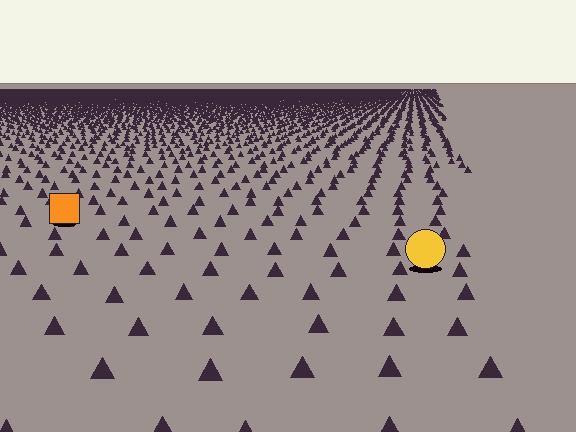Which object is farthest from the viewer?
The orange square is farthest from the viewer. It appears smaller and the ground texture around it is denser.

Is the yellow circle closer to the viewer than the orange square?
Yes. The yellow circle is closer — you can tell from the texture gradient: the ground texture is coarser near it.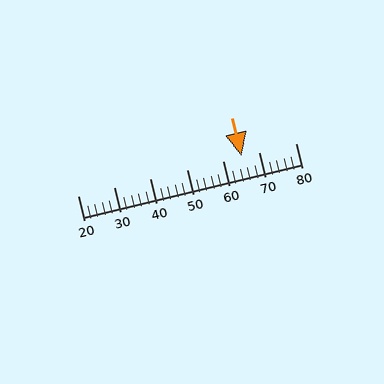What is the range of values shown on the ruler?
The ruler shows values from 20 to 80.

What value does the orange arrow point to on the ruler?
The orange arrow points to approximately 65.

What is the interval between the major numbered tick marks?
The major tick marks are spaced 10 units apart.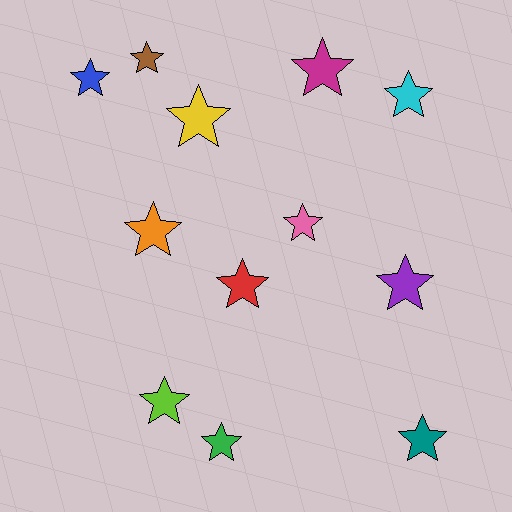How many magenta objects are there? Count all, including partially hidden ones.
There is 1 magenta object.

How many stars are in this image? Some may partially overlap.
There are 12 stars.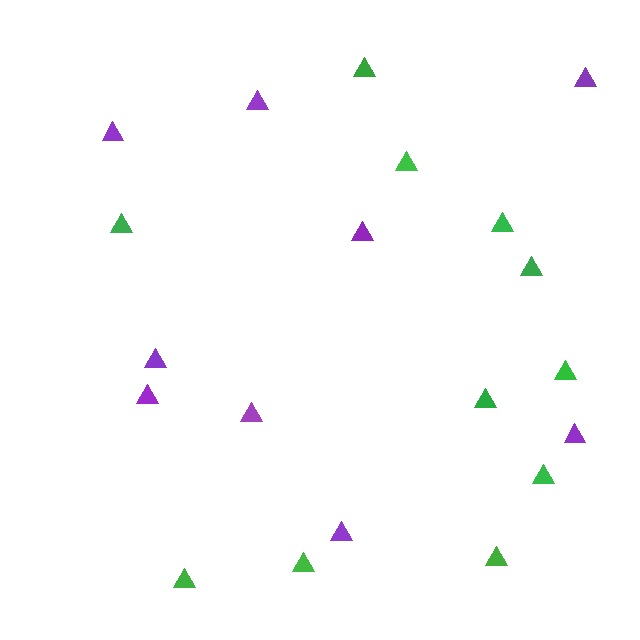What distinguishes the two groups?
There are 2 groups: one group of purple triangles (9) and one group of green triangles (11).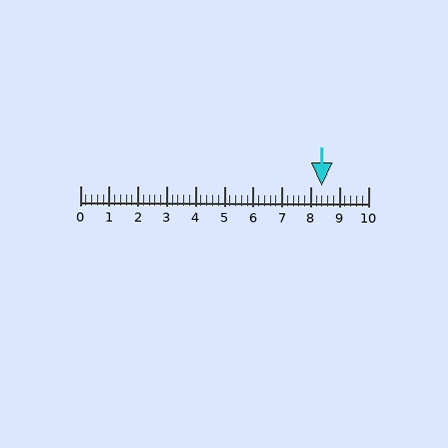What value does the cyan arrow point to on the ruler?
The cyan arrow points to approximately 8.4.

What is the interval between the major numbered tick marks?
The major tick marks are spaced 1 units apart.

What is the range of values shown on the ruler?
The ruler shows values from 0 to 10.